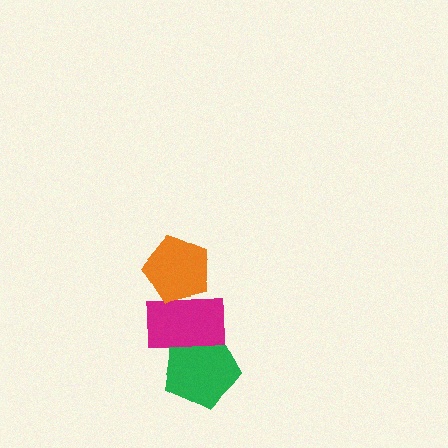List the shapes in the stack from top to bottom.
From top to bottom: the orange pentagon, the magenta rectangle, the green pentagon.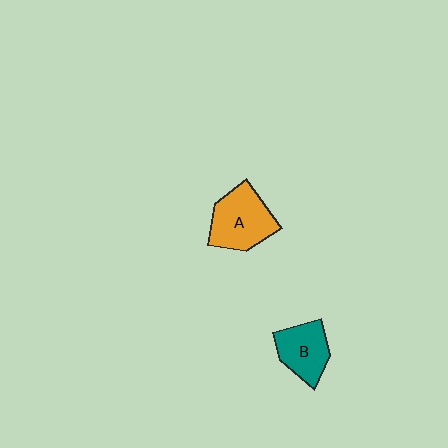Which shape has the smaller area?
Shape B (teal).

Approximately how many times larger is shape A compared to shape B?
Approximately 1.3 times.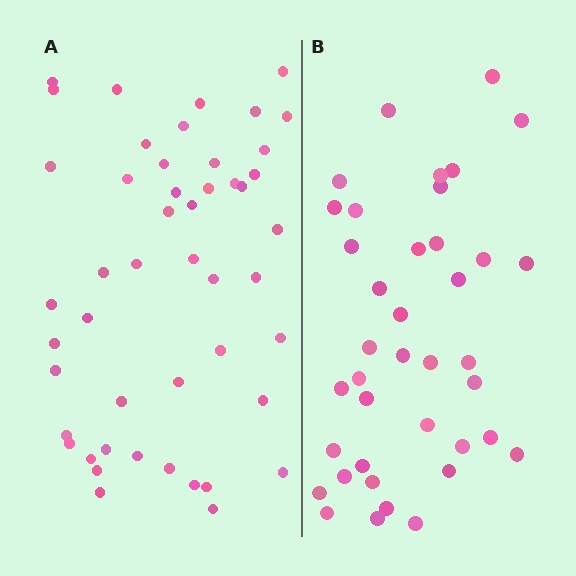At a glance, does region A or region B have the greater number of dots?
Region A (the left region) has more dots.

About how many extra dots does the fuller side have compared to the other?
Region A has roughly 8 or so more dots than region B.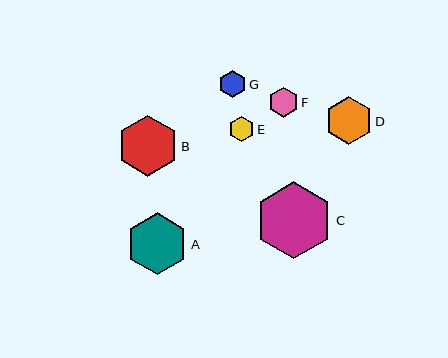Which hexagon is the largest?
Hexagon C is the largest with a size of approximately 77 pixels.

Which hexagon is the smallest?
Hexagon E is the smallest with a size of approximately 25 pixels.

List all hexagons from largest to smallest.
From largest to smallest: C, A, B, D, F, G, E.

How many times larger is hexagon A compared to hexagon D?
Hexagon A is approximately 1.3 times the size of hexagon D.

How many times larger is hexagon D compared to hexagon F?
Hexagon D is approximately 1.6 times the size of hexagon F.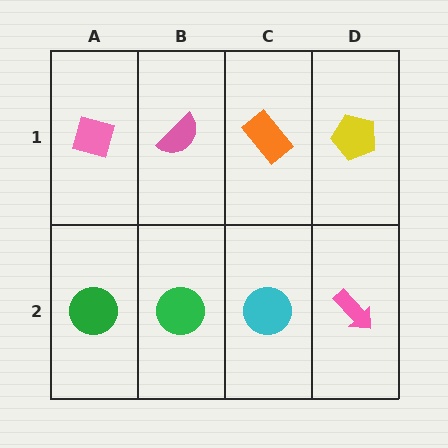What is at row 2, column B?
A green circle.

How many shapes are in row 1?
4 shapes.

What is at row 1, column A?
A pink diamond.